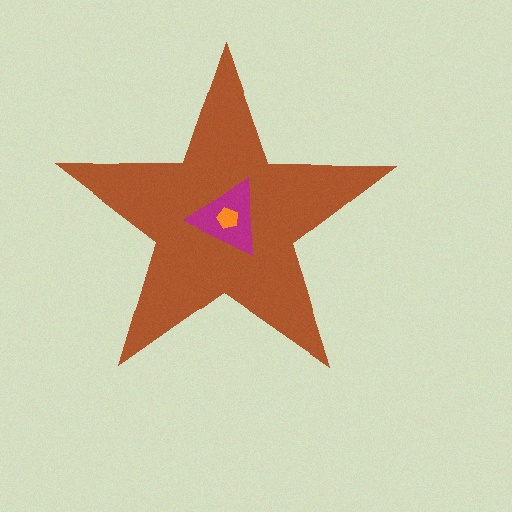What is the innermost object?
The orange pentagon.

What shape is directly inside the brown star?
The magenta triangle.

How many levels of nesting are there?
3.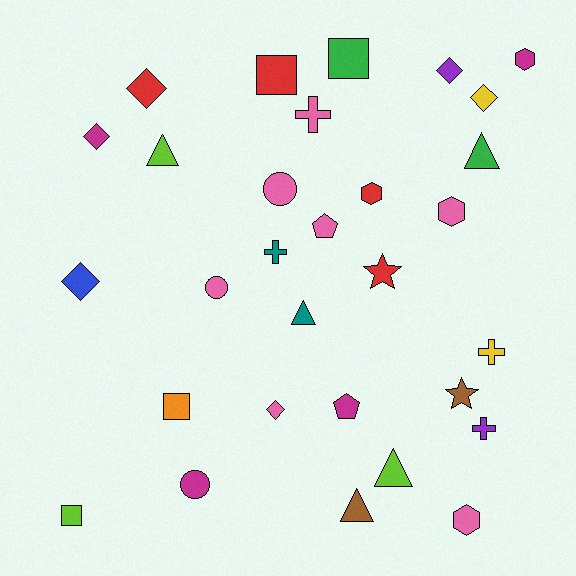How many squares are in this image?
There are 4 squares.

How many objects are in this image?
There are 30 objects.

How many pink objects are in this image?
There are 7 pink objects.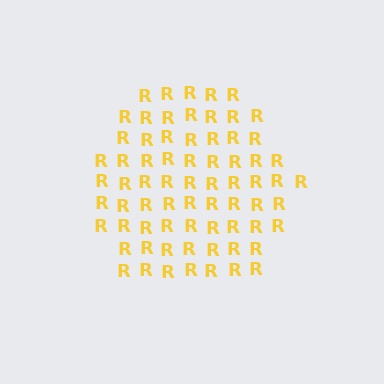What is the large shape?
The large shape is a hexagon.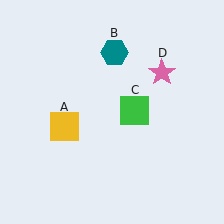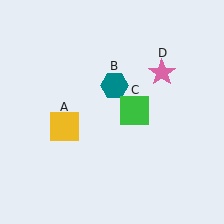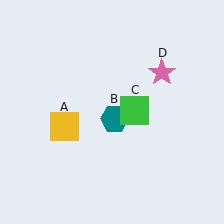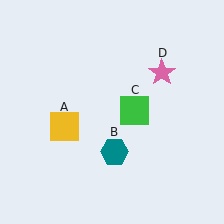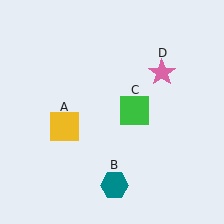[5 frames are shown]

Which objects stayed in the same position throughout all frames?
Yellow square (object A) and green square (object C) and pink star (object D) remained stationary.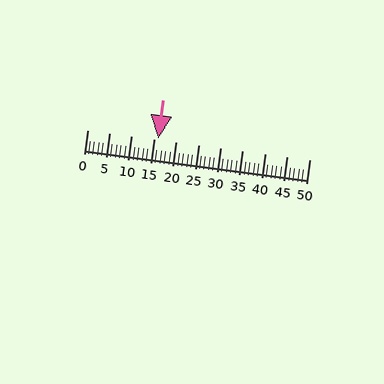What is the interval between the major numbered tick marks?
The major tick marks are spaced 5 units apart.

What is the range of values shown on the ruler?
The ruler shows values from 0 to 50.